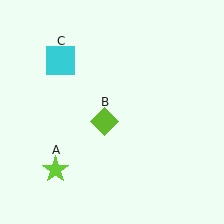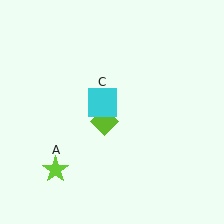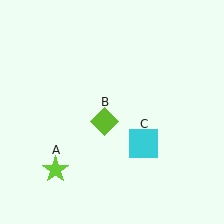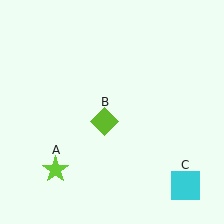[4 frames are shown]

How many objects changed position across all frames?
1 object changed position: cyan square (object C).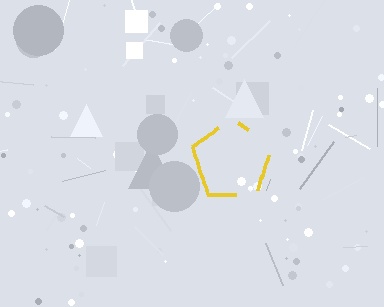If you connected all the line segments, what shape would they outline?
They would outline a pentagon.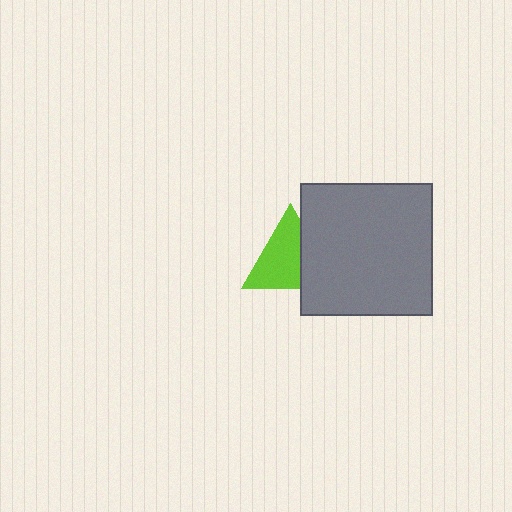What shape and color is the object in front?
The object in front is a gray square.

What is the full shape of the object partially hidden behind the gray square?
The partially hidden object is a lime triangle.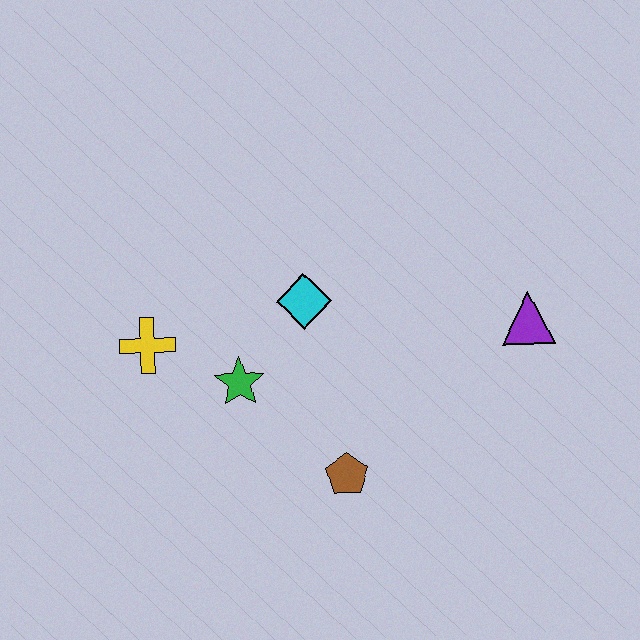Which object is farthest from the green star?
The purple triangle is farthest from the green star.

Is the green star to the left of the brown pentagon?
Yes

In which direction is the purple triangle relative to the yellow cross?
The purple triangle is to the right of the yellow cross.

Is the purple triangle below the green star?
No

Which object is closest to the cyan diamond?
The green star is closest to the cyan diamond.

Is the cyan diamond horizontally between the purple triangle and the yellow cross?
Yes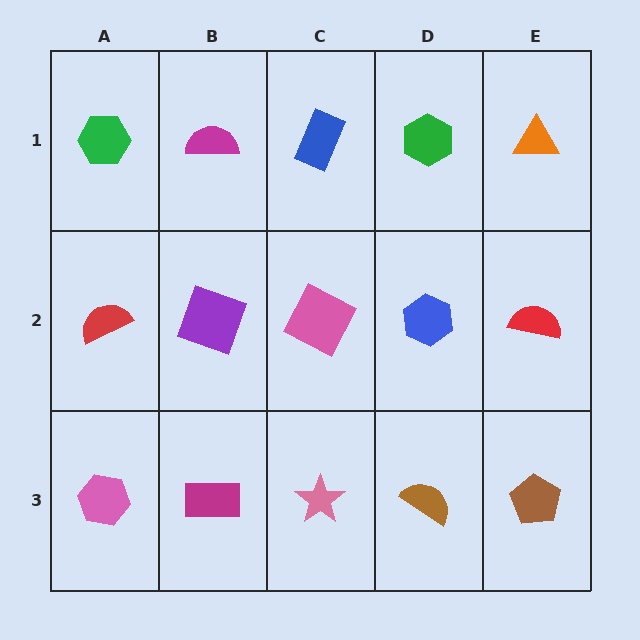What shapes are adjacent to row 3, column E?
A red semicircle (row 2, column E), a brown semicircle (row 3, column D).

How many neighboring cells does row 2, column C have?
4.